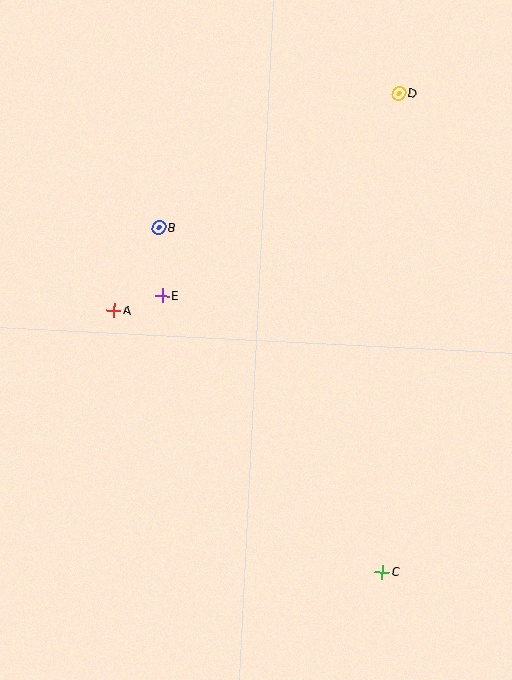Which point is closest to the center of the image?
Point E at (162, 296) is closest to the center.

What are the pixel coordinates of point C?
Point C is at (382, 572).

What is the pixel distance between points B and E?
The distance between B and E is 69 pixels.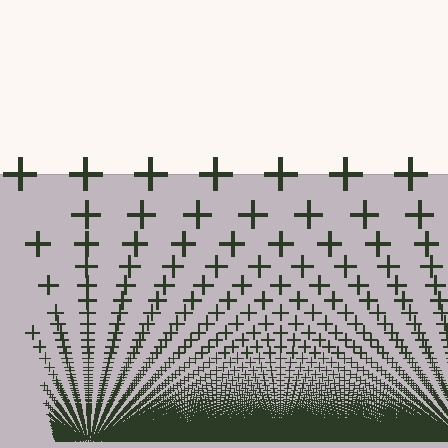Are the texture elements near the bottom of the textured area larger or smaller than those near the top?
Smaller. The gradient is inverted — elements near the bottom are smaller and denser.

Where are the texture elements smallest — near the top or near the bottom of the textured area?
Near the bottom.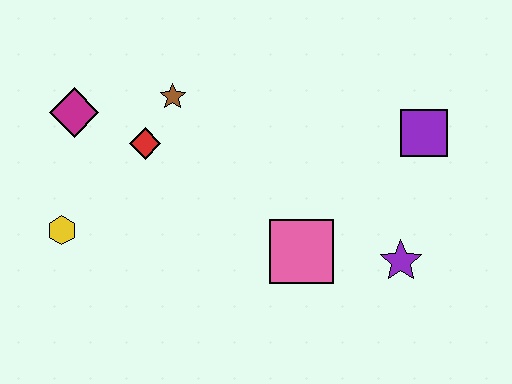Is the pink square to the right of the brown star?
Yes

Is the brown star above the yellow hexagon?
Yes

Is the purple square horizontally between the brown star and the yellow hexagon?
No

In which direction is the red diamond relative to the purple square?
The red diamond is to the left of the purple square.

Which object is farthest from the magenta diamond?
The purple star is farthest from the magenta diamond.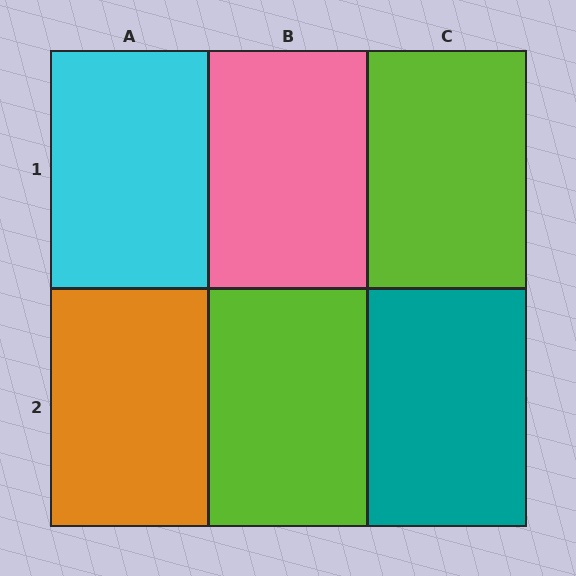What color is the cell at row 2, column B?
Lime.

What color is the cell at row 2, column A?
Orange.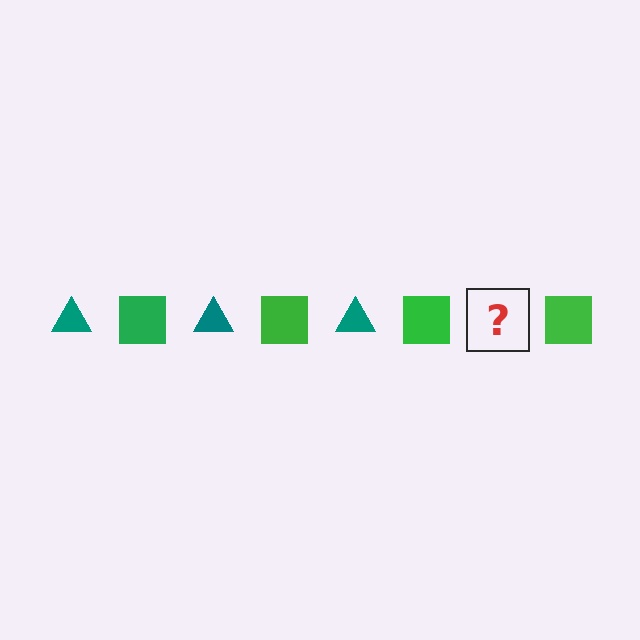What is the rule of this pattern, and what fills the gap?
The rule is that the pattern alternates between teal triangle and green square. The gap should be filled with a teal triangle.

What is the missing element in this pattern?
The missing element is a teal triangle.